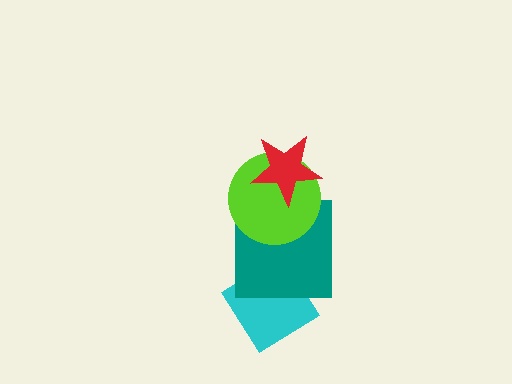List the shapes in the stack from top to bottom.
From top to bottom: the red star, the lime circle, the teal square, the cyan diamond.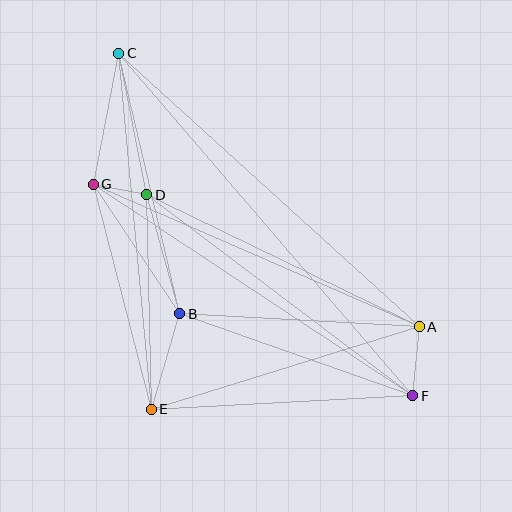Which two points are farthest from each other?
Points C and F are farthest from each other.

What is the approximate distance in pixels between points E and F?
The distance between E and F is approximately 262 pixels.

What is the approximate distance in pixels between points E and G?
The distance between E and G is approximately 232 pixels.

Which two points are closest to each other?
Points D and G are closest to each other.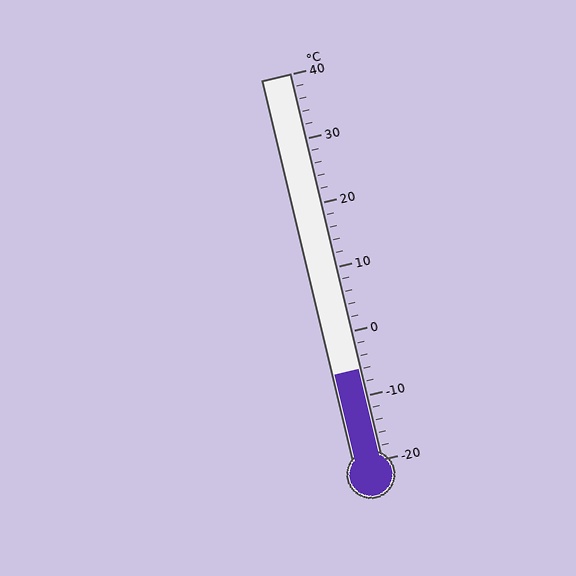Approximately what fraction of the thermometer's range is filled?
The thermometer is filled to approximately 25% of its range.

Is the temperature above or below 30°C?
The temperature is below 30°C.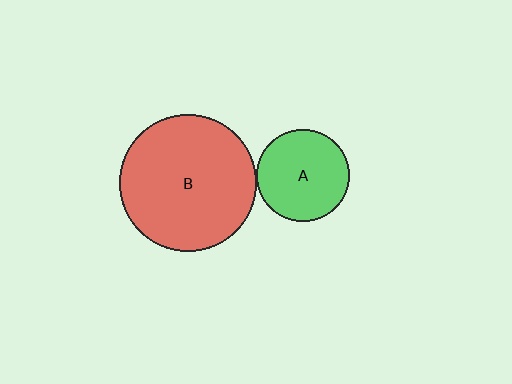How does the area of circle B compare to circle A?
Approximately 2.2 times.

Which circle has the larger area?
Circle B (red).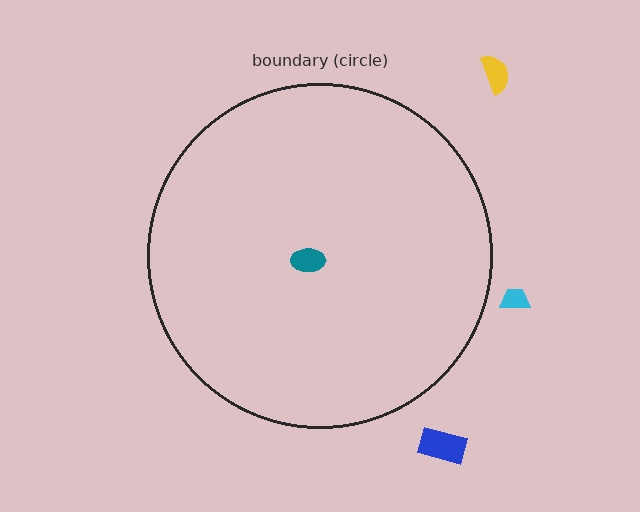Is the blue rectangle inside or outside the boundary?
Outside.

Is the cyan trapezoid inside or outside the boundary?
Outside.